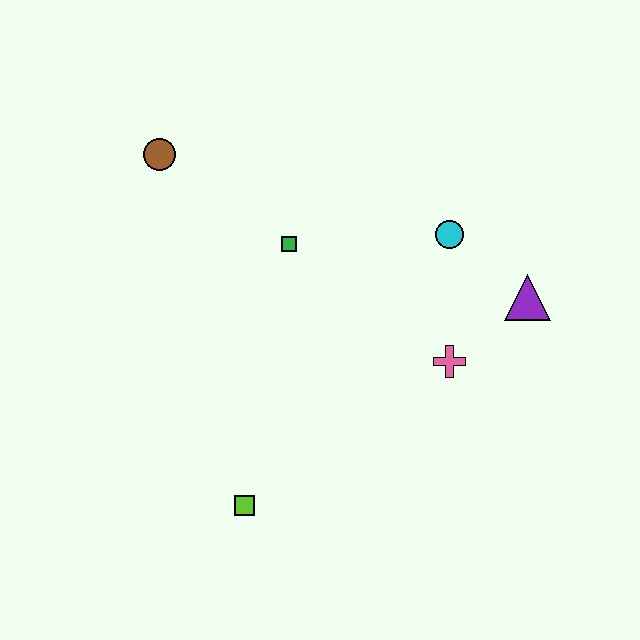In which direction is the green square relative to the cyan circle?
The green square is to the left of the cyan circle.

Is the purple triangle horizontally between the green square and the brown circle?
No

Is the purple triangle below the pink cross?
No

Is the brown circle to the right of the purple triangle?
No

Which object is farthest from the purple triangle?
The brown circle is farthest from the purple triangle.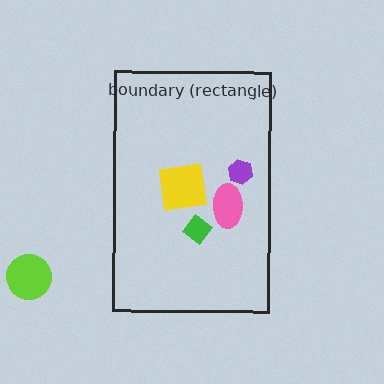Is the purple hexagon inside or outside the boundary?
Inside.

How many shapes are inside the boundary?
4 inside, 1 outside.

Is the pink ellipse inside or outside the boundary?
Inside.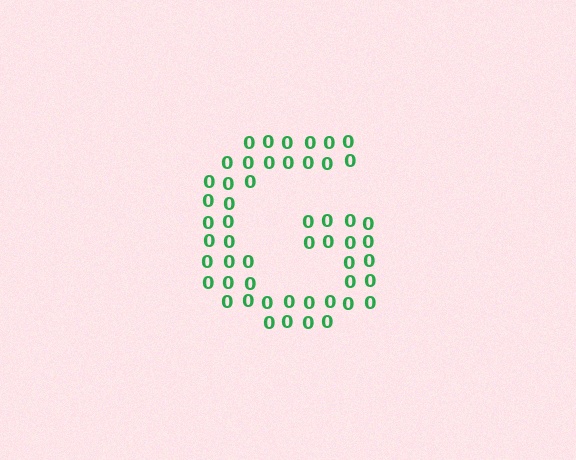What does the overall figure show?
The overall figure shows the letter G.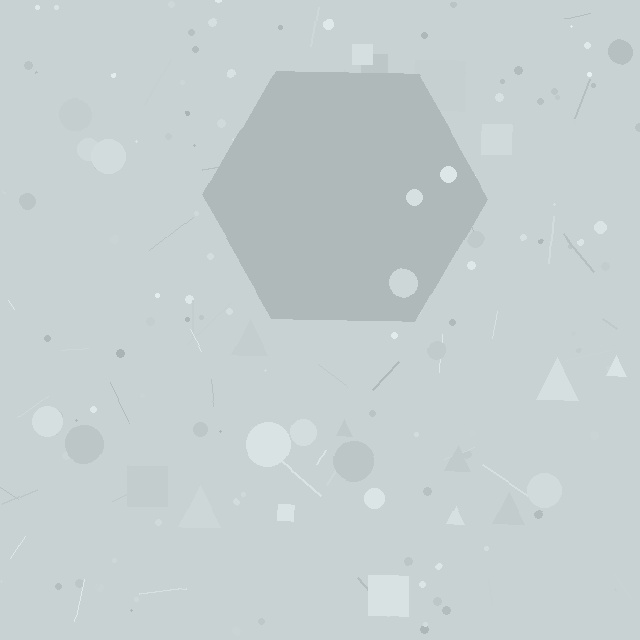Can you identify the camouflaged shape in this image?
The camouflaged shape is a hexagon.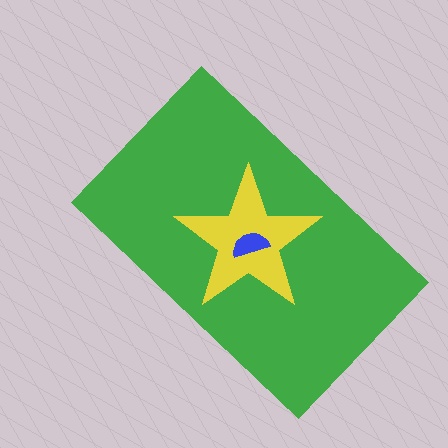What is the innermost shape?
The blue semicircle.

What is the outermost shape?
The green rectangle.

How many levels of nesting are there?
3.